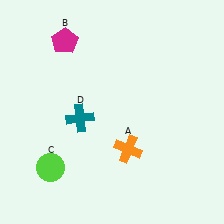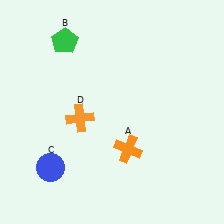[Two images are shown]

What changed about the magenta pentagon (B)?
In Image 1, B is magenta. In Image 2, it changed to green.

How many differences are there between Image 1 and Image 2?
There are 3 differences between the two images.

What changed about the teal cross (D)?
In Image 1, D is teal. In Image 2, it changed to orange.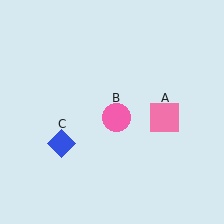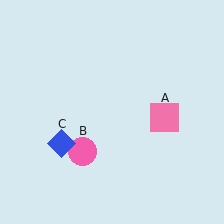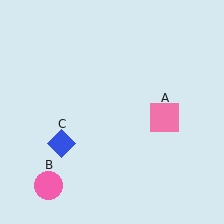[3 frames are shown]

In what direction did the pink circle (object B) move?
The pink circle (object B) moved down and to the left.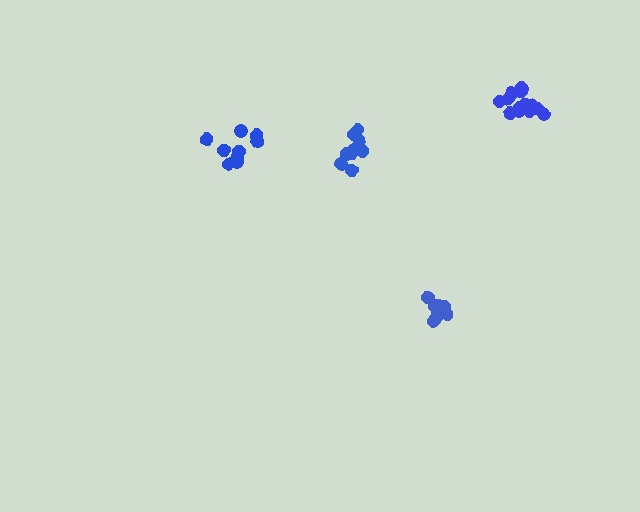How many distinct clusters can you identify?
There are 4 distinct clusters.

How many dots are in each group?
Group 1: 8 dots, Group 2: 9 dots, Group 3: 14 dots, Group 4: 9 dots (40 total).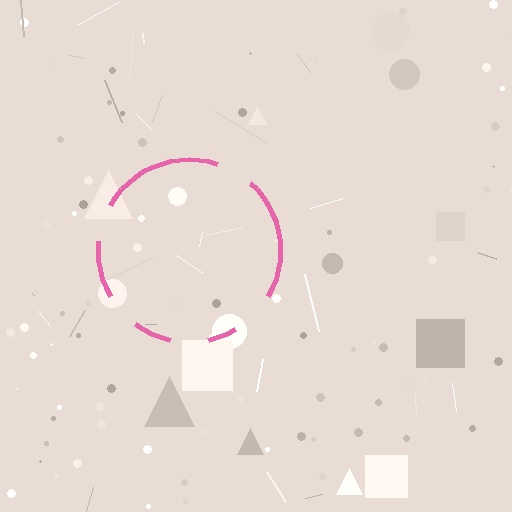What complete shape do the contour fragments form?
The contour fragments form a circle.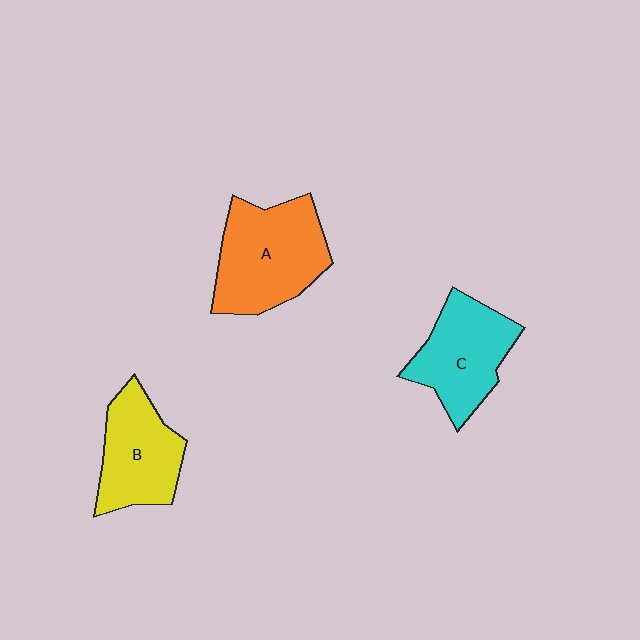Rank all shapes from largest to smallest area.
From largest to smallest: A (orange), C (cyan), B (yellow).